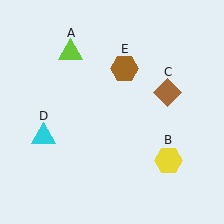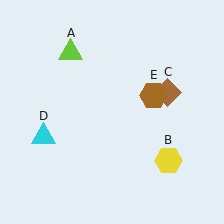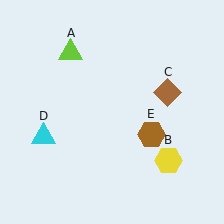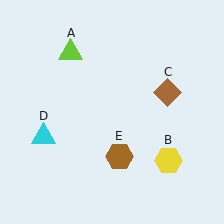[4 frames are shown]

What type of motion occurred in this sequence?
The brown hexagon (object E) rotated clockwise around the center of the scene.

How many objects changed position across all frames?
1 object changed position: brown hexagon (object E).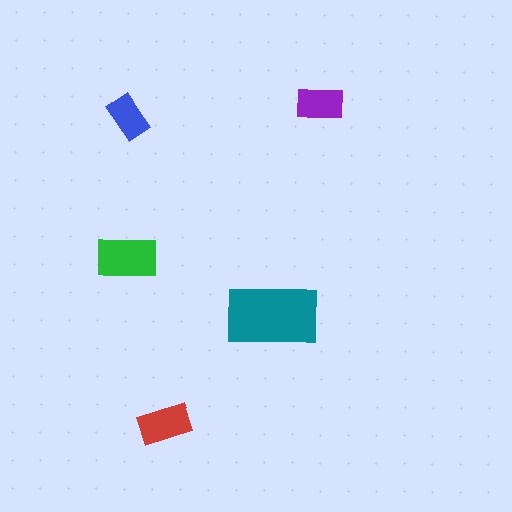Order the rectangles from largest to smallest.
the teal one, the green one, the red one, the purple one, the blue one.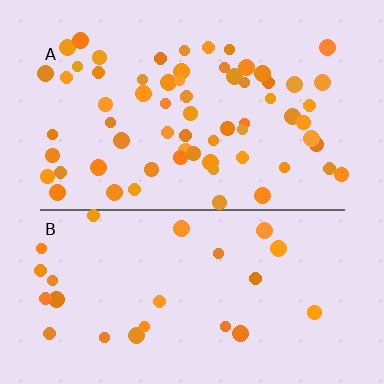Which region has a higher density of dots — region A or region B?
A (the top).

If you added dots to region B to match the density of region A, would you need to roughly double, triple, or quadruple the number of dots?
Approximately triple.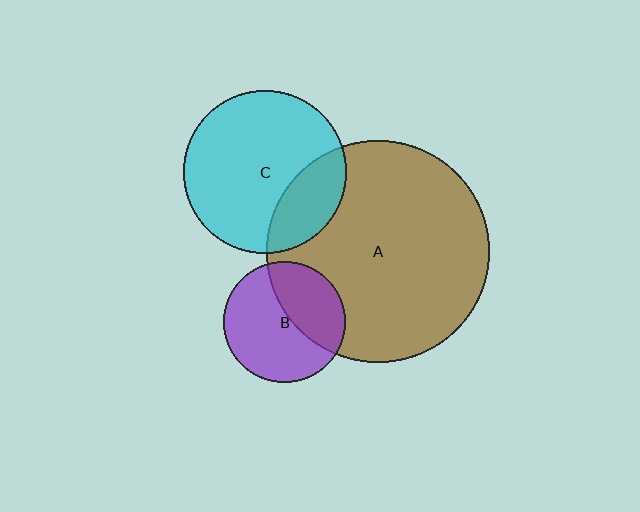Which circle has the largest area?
Circle A (brown).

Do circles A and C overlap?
Yes.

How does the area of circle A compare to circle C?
Approximately 1.9 times.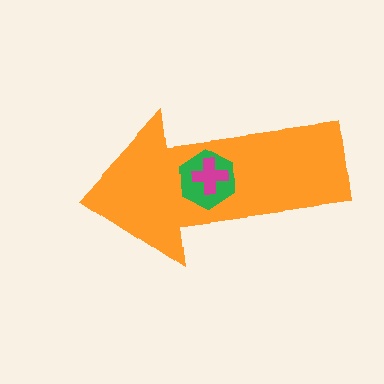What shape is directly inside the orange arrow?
The green hexagon.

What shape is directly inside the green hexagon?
The magenta cross.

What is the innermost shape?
The magenta cross.